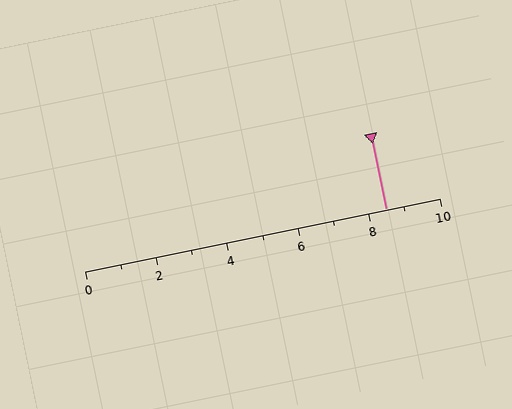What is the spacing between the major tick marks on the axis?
The major ticks are spaced 2 apart.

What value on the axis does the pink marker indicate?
The marker indicates approximately 8.5.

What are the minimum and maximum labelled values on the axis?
The axis runs from 0 to 10.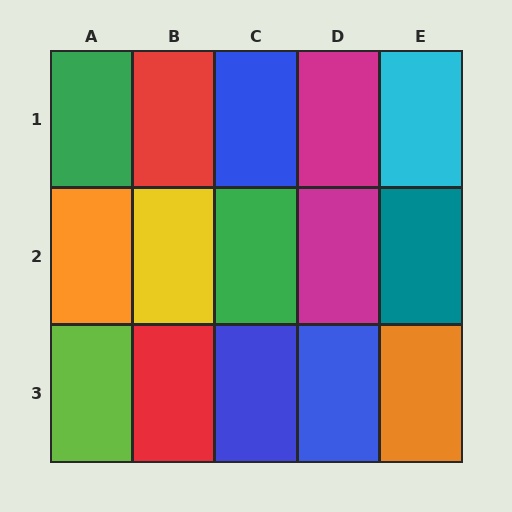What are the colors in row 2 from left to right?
Orange, yellow, green, magenta, teal.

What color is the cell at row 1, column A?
Green.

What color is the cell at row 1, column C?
Blue.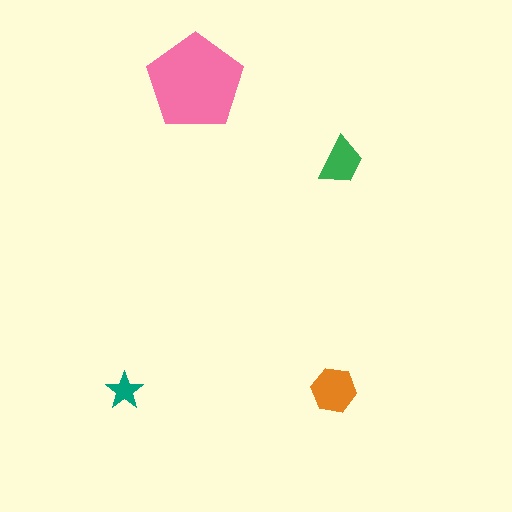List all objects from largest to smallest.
The pink pentagon, the orange hexagon, the green trapezoid, the teal star.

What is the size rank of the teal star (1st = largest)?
4th.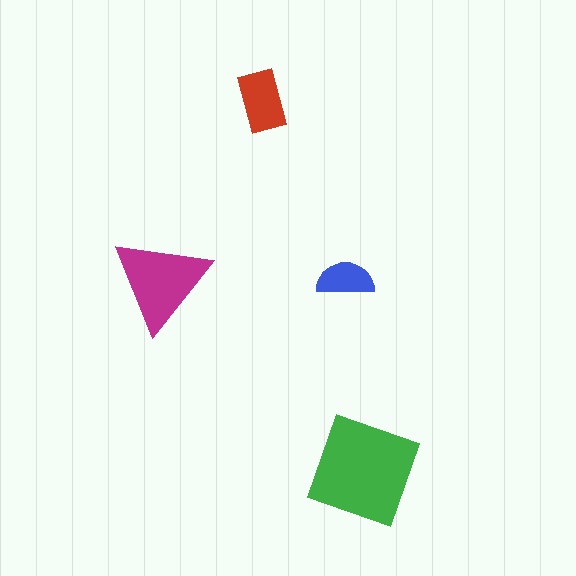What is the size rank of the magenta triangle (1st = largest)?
2nd.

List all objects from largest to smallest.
The green square, the magenta triangle, the red rectangle, the blue semicircle.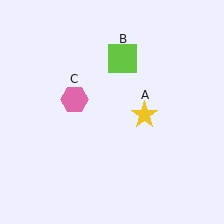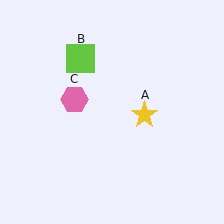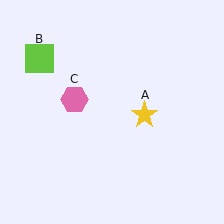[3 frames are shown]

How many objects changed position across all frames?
1 object changed position: lime square (object B).